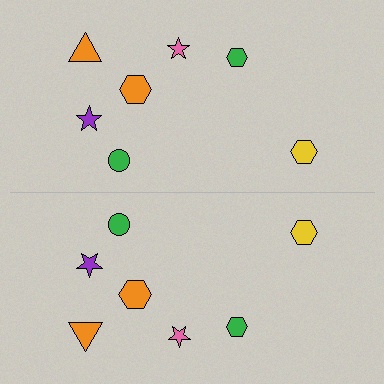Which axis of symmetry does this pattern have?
The pattern has a horizontal axis of symmetry running through the center of the image.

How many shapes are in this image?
There are 14 shapes in this image.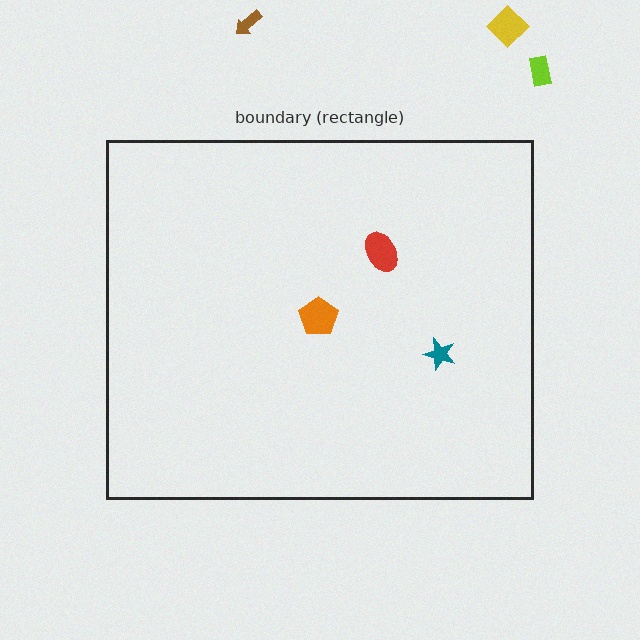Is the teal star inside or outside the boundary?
Inside.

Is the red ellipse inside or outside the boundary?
Inside.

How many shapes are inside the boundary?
3 inside, 3 outside.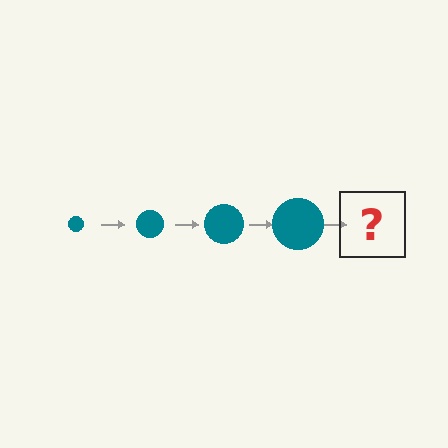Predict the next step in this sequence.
The next step is a teal circle, larger than the previous one.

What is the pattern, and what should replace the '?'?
The pattern is that the circle gets progressively larger each step. The '?' should be a teal circle, larger than the previous one.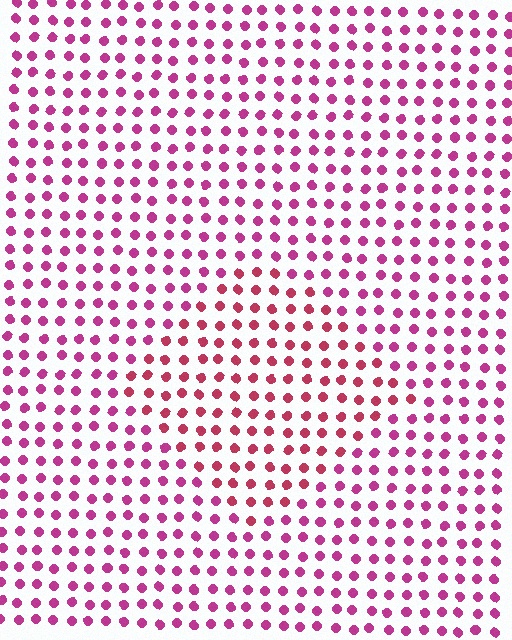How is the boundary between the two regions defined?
The boundary is defined purely by a slight shift in hue (about 24 degrees). Spacing, size, and orientation are identical on both sides.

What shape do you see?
I see a diamond.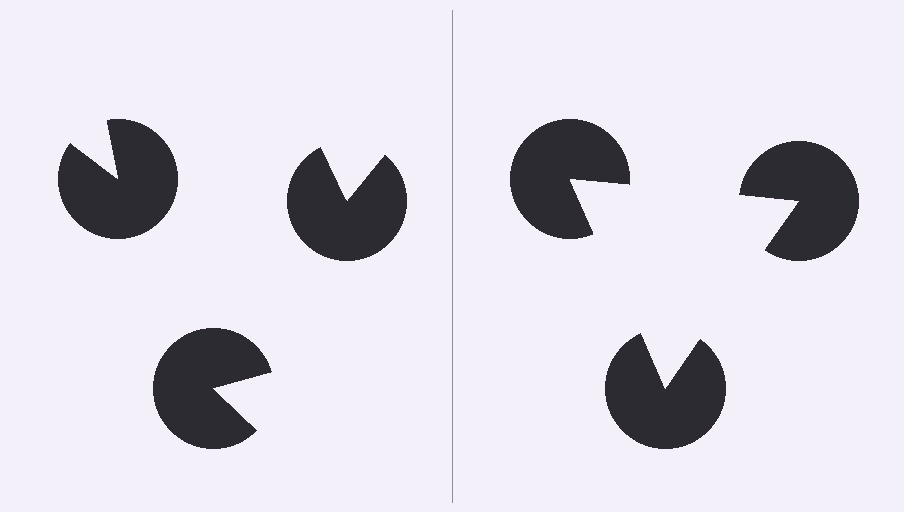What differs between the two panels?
The pac-man discs are positioned identically on both sides; only the wedge orientations differ. On the right they align to a triangle; on the left they are misaligned.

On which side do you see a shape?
An illusory triangle appears on the right side. On the left side the wedge cuts are rotated, so no coherent shape forms.